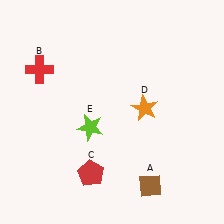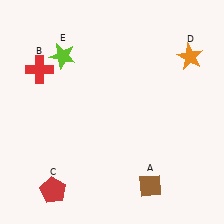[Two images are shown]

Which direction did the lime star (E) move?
The lime star (E) moved up.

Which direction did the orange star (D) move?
The orange star (D) moved up.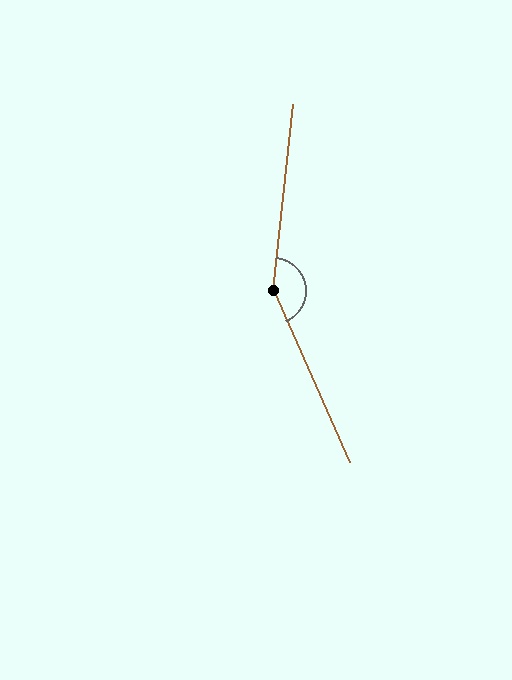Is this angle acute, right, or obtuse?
It is obtuse.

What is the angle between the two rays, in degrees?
Approximately 150 degrees.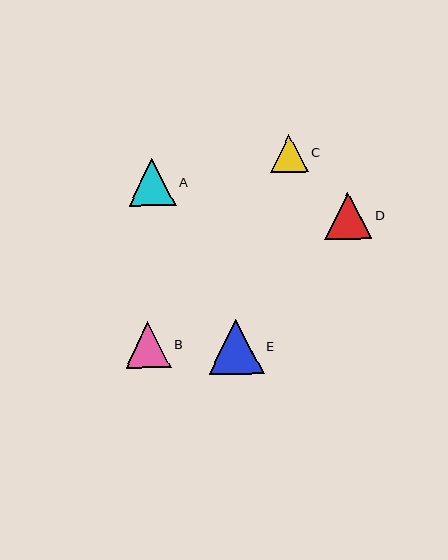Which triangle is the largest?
Triangle E is the largest with a size of approximately 55 pixels.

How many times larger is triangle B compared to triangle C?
Triangle B is approximately 1.2 times the size of triangle C.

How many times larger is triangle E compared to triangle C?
Triangle E is approximately 1.4 times the size of triangle C.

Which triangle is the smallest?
Triangle C is the smallest with a size of approximately 38 pixels.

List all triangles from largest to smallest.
From largest to smallest: E, A, D, B, C.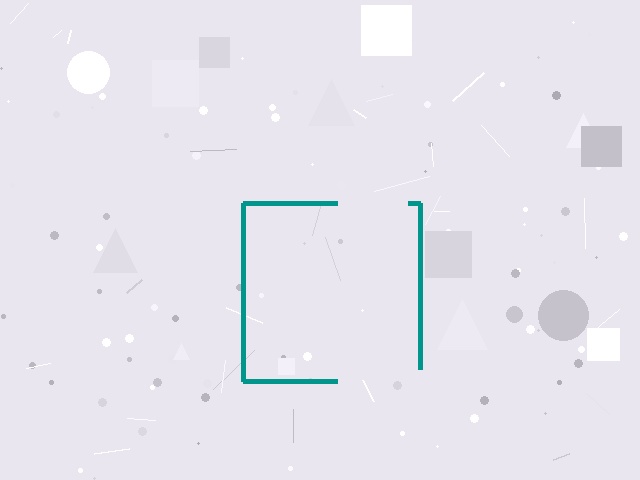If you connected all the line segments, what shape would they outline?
They would outline a square.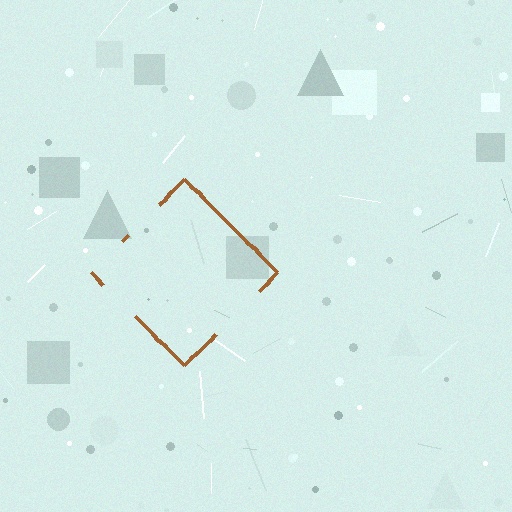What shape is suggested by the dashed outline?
The dashed outline suggests a diamond.